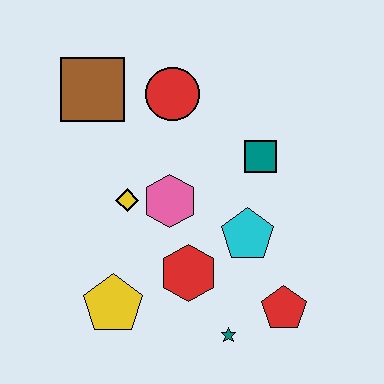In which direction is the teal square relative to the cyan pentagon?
The teal square is above the cyan pentagon.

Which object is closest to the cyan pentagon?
The red hexagon is closest to the cyan pentagon.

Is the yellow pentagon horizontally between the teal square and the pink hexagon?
No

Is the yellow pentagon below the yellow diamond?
Yes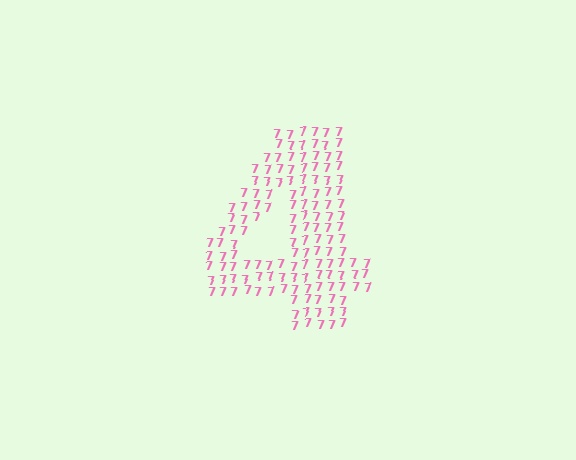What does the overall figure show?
The overall figure shows the digit 4.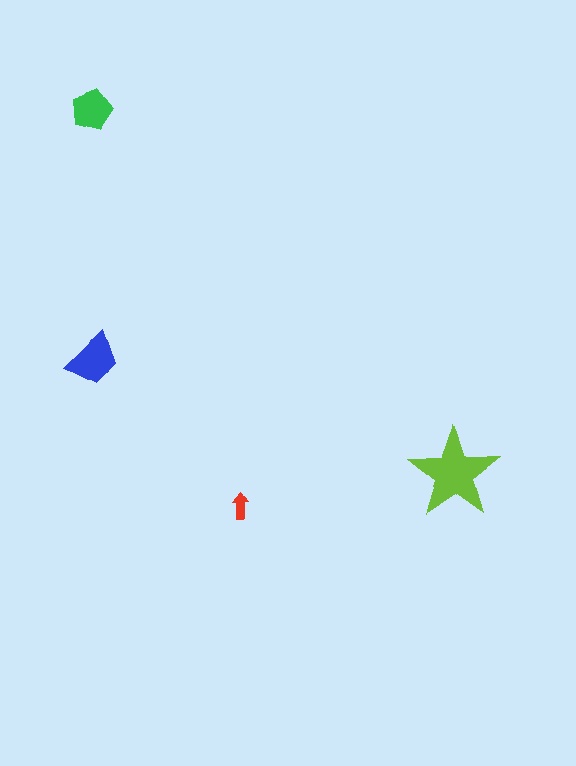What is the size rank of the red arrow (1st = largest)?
4th.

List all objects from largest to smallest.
The lime star, the blue trapezoid, the green pentagon, the red arrow.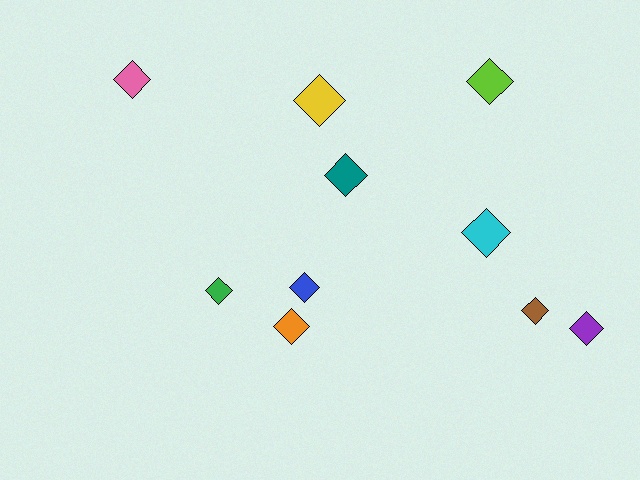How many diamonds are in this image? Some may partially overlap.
There are 10 diamonds.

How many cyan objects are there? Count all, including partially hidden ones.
There is 1 cyan object.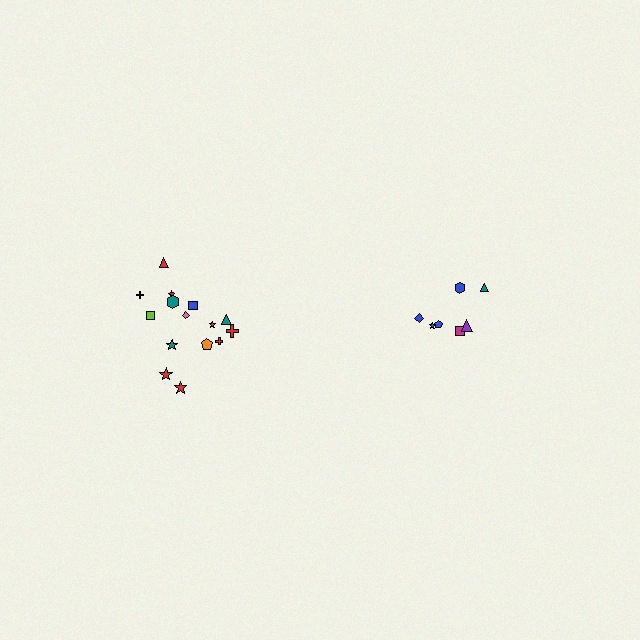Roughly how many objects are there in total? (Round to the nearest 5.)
Roughly 20 objects in total.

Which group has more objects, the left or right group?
The left group.